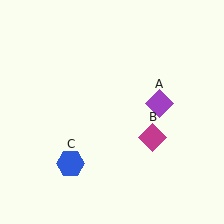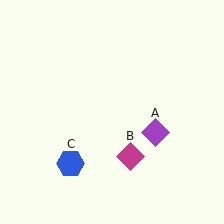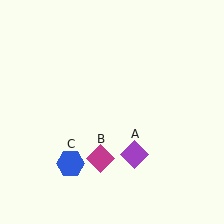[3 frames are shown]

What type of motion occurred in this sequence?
The purple diamond (object A), magenta diamond (object B) rotated clockwise around the center of the scene.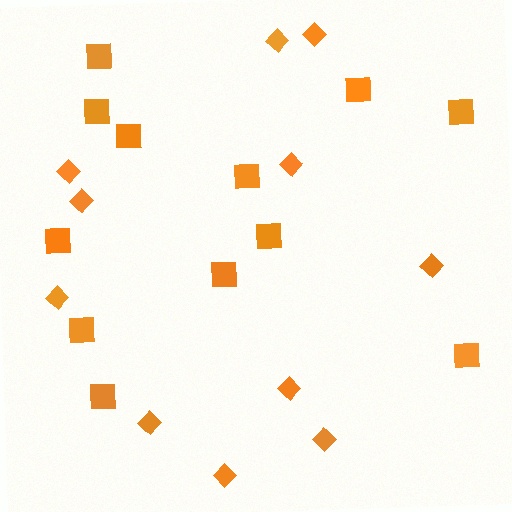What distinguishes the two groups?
There are 2 groups: one group of squares (12) and one group of diamonds (11).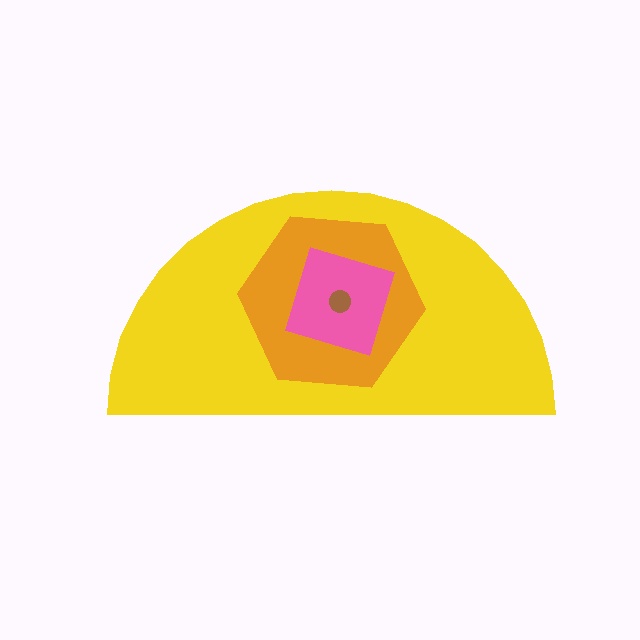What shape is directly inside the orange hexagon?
The pink square.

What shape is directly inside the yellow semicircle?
The orange hexagon.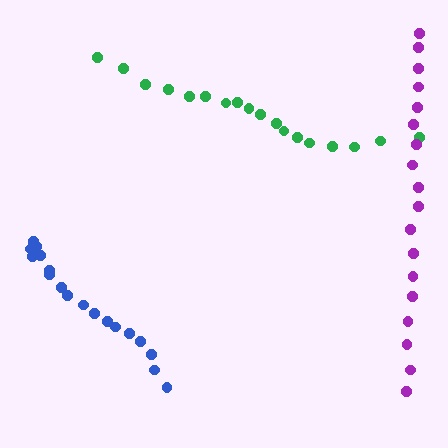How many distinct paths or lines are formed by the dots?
There are 3 distinct paths.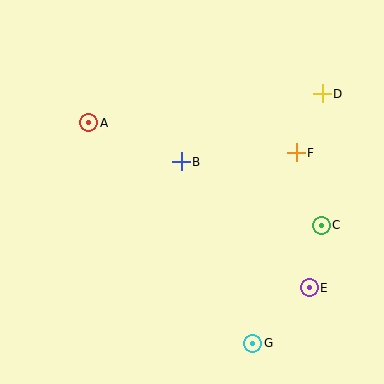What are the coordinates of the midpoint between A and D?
The midpoint between A and D is at (206, 108).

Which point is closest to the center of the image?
Point B at (181, 162) is closest to the center.